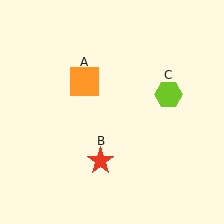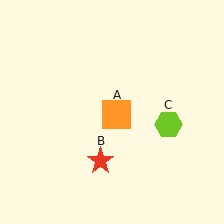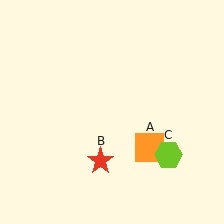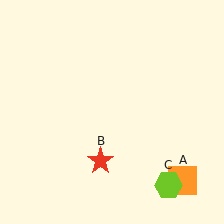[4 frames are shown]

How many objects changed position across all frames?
2 objects changed position: orange square (object A), lime hexagon (object C).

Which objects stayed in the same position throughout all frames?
Red star (object B) remained stationary.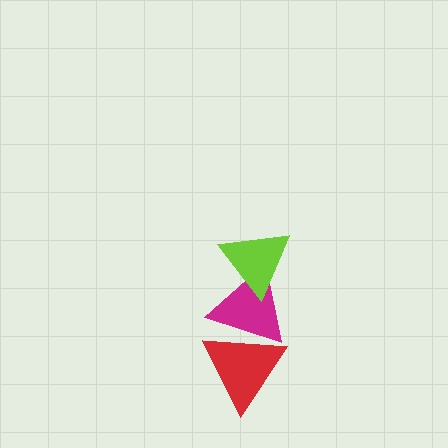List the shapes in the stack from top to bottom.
From top to bottom: the lime triangle, the magenta triangle, the red triangle.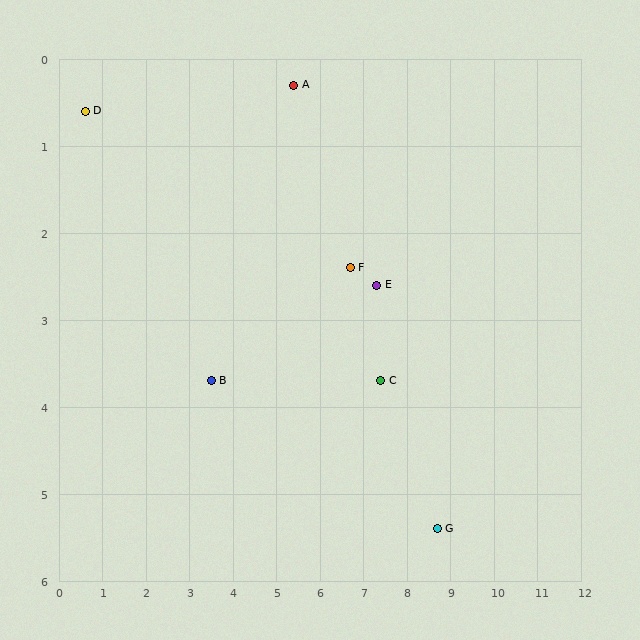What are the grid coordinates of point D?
Point D is at approximately (0.6, 0.6).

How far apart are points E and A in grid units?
Points E and A are about 3.0 grid units apart.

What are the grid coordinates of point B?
Point B is at approximately (3.5, 3.7).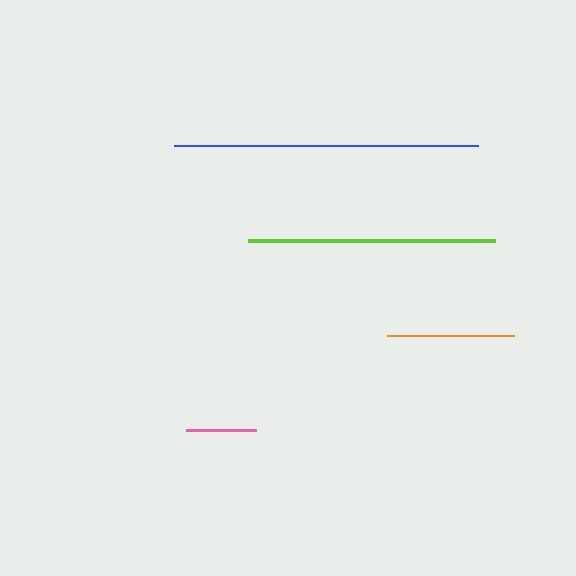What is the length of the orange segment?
The orange segment is approximately 127 pixels long.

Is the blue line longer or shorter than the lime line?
The blue line is longer than the lime line.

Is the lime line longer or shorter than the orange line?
The lime line is longer than the orange line.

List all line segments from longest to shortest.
From longest to shortest: blue, lime, orange, pink.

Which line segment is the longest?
The blue line is the longest at approximately 305 pixels.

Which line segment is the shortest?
The pink line is the shortest at approximately 70 pixels.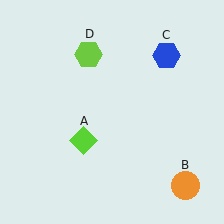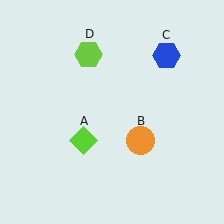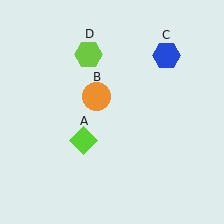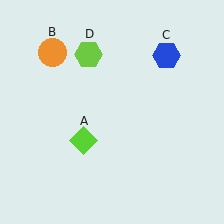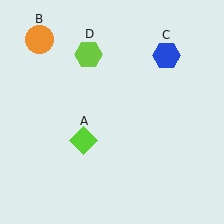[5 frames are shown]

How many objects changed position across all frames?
1 object changed position: orange circle (object B).